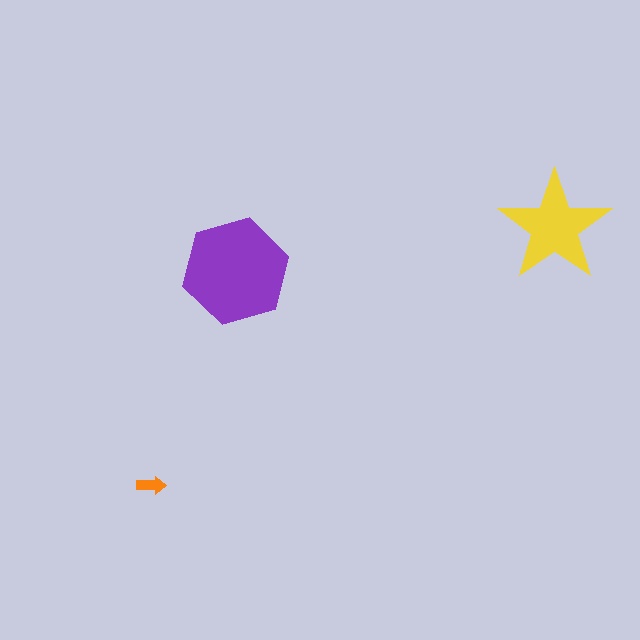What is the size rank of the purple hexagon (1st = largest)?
1st.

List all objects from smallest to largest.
The orange arrow, the yellow star, the purple hexagon.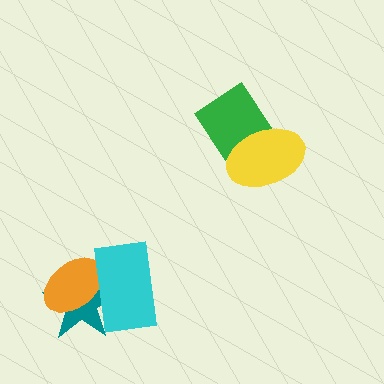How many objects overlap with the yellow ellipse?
1 object overlaps with the yellow ellipse.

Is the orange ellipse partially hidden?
Yes, it is partially covered by another shape.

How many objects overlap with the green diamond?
1 object overlaps with the green diamond.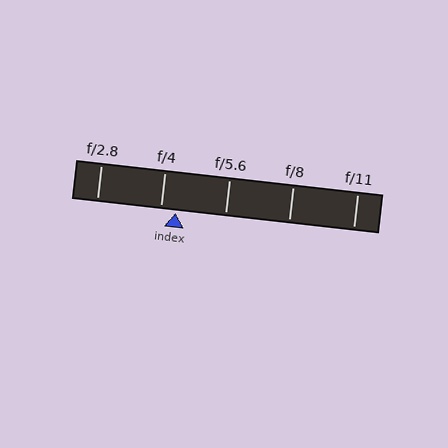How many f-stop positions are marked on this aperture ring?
There are 5 f-stop positions marked.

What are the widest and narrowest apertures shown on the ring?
The widest aperture shown is f/2.8 and the narrowest is f/11.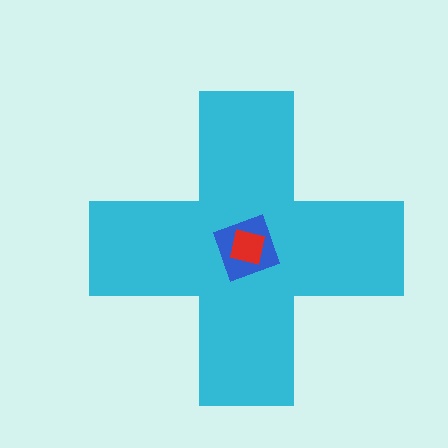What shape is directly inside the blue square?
The red square.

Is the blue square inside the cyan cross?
Yes.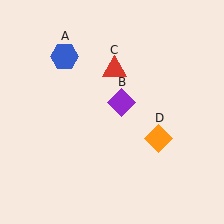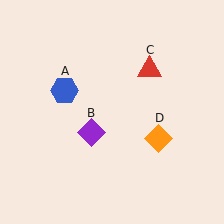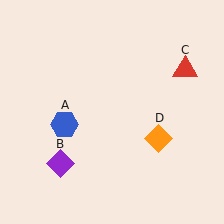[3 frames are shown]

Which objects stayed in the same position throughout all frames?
Orange diamond (object D) remained stationary.